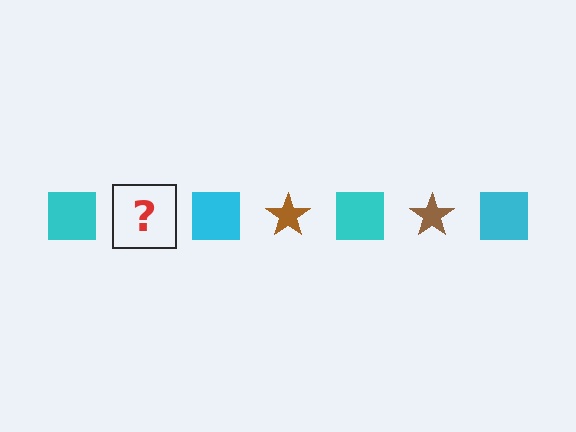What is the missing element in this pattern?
The missing element is a brown star.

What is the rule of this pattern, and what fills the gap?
The rule is that the pattern alternates between cyan square and brown star. The gap should be filled with a brown star.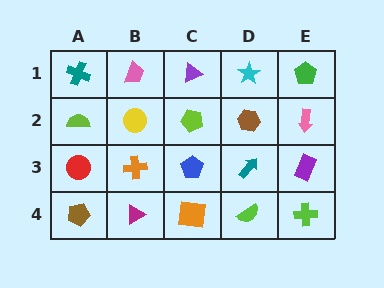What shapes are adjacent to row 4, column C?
A blue pentagon (row 3, column C), a magenta triangle (row 4, column B), a lime semicircle (row 4, column D).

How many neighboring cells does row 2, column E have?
3.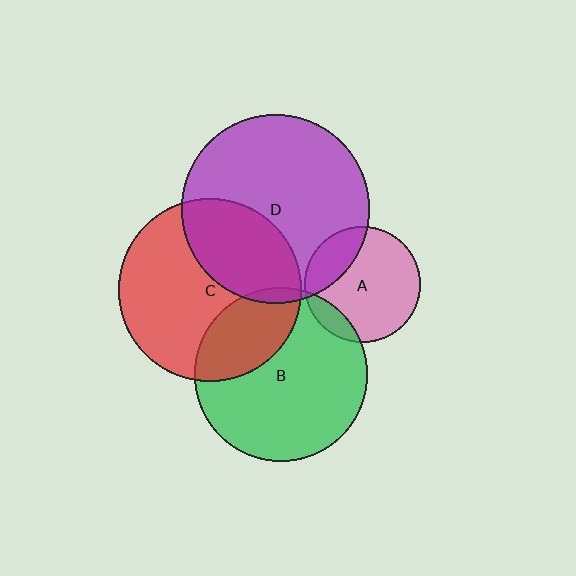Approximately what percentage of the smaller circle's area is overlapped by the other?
Approximately 35%.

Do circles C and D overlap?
Yes.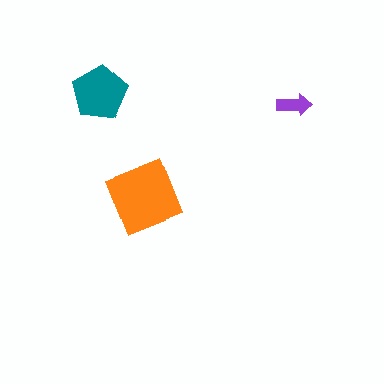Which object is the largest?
The orange diamond.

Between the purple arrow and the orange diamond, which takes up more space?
The orange diamond.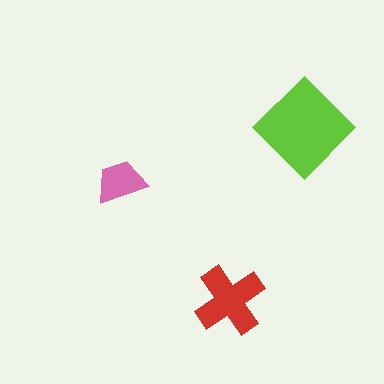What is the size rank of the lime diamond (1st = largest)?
1st.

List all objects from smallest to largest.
The pink trapezoid, the red cross, the lime diamond.